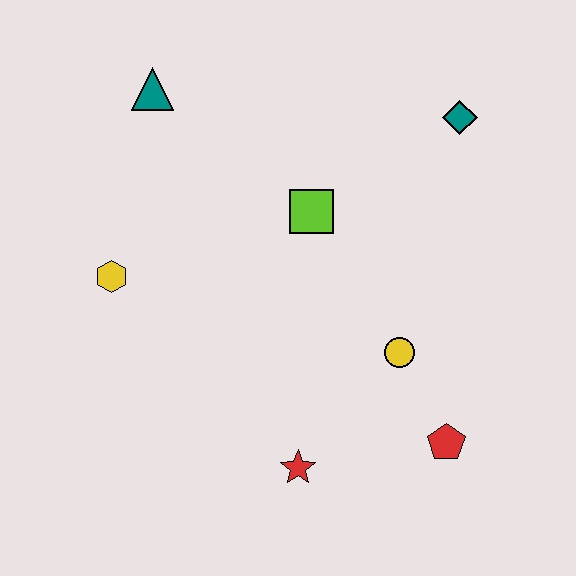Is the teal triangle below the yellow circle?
No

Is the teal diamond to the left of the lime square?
No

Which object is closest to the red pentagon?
The yellow circle is closest to the red pentagon.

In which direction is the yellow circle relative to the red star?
The yellow circle is above the red star.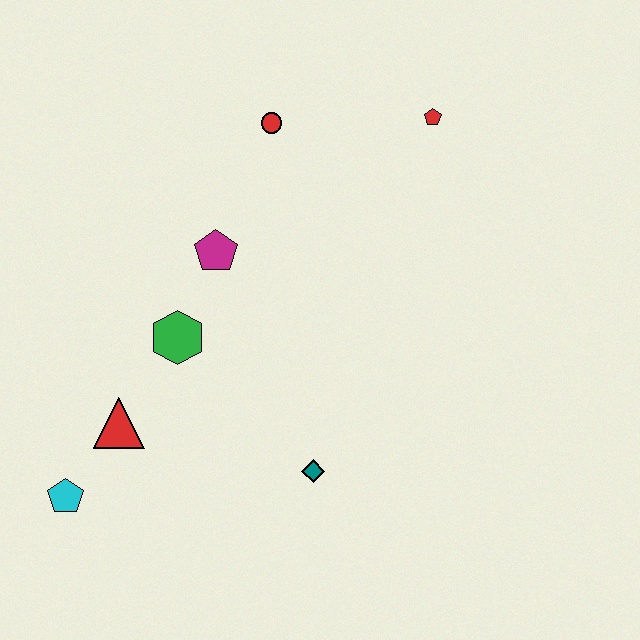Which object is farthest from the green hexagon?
The red pentagon is farthest from the green hexagon.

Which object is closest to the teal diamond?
The green hexagon is closest to the teal diamond.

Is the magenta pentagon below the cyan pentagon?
No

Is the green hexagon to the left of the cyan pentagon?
No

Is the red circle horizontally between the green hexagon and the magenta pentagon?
No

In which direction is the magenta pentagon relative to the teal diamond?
The magenta pentagon is above the teal diamond.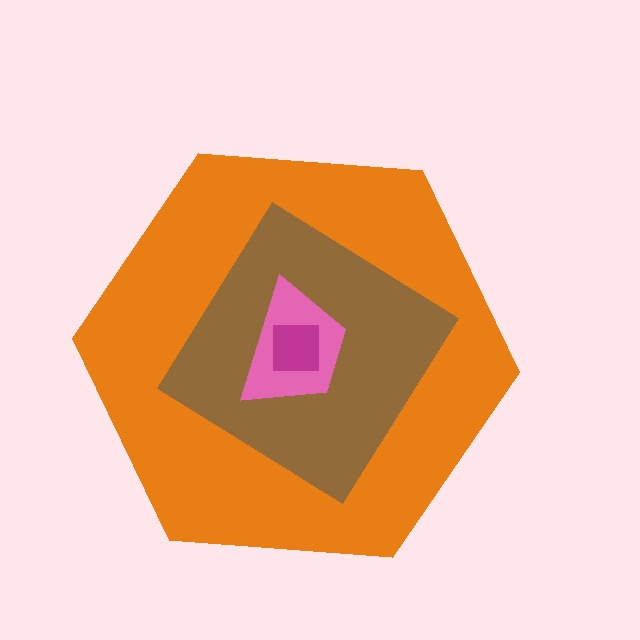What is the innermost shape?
The magenta square.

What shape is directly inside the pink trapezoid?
The magenta square.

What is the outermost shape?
The orange hexagon.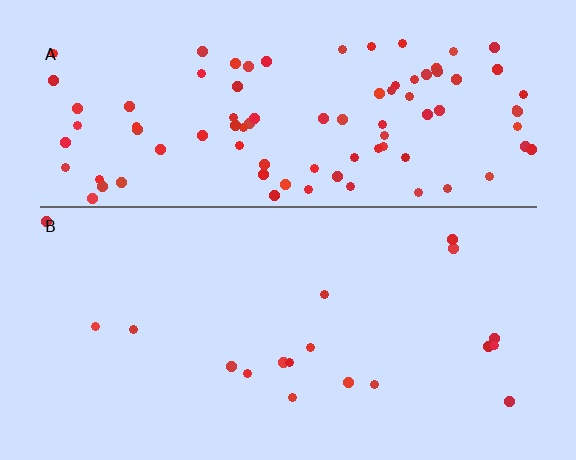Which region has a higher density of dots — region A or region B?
A (the top).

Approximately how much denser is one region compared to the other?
Approximately 4.9× — region A over region B.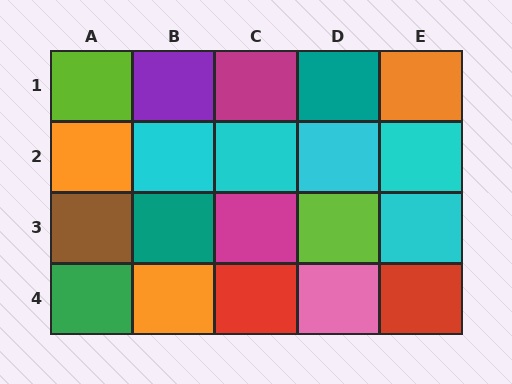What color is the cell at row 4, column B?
Orange.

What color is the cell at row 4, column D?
Pink.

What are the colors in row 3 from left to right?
Brown, teal, magenta, lime, cyan.